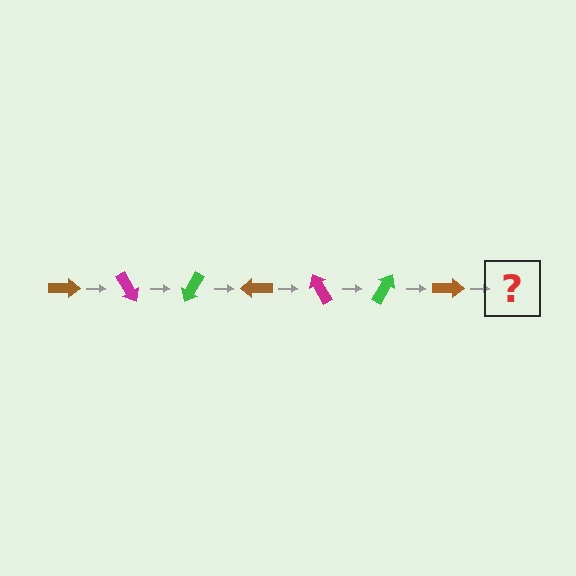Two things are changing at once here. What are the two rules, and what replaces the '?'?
The two rules are that it rotates 60 degrees each step and the color cycles through brown, magenta, and green. The '?' should be a magenta arrow, rotated 420 degrees from the start.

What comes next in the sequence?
The next element should be a magenta arrow, rotated 420 degrees from the start.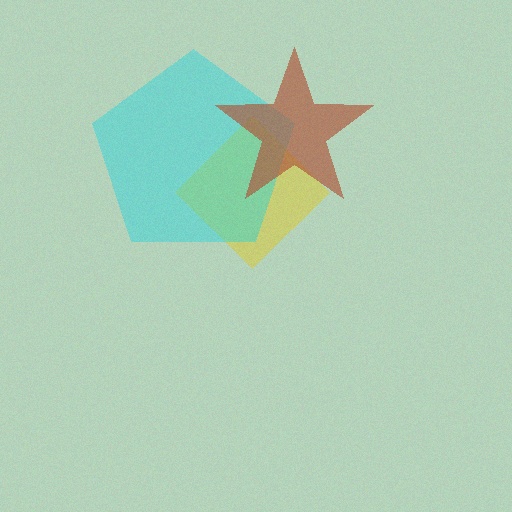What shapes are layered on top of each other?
The layered shapes are: a yellow diamond, a cyan pentagon, a brown star.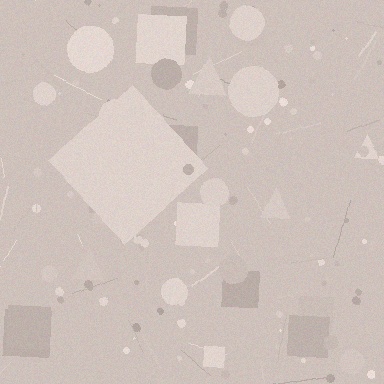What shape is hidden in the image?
A diamond is hidden in the image.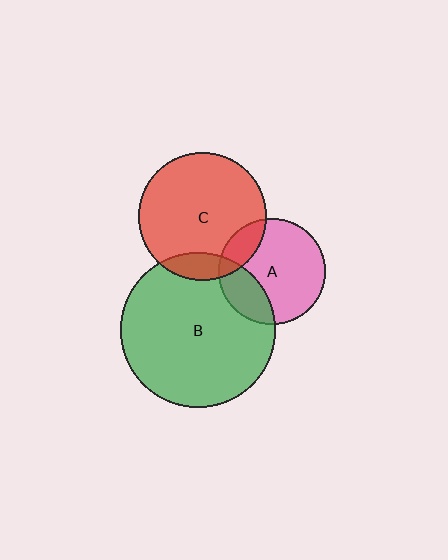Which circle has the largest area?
Circle B (green).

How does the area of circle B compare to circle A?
Approximately 2.1 times.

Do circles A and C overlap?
Yes.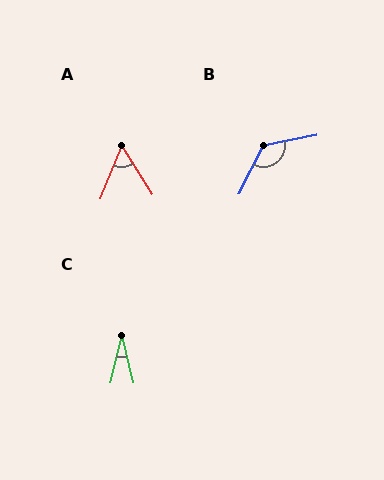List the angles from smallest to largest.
C (27°), A (53°), B (128°).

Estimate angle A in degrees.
Approximately 53 degrees.